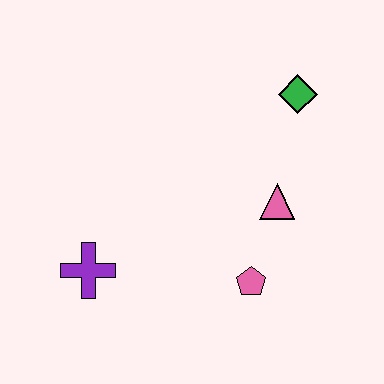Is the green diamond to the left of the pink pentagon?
No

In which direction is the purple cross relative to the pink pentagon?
The purple cross is to the left of the pink pentagon.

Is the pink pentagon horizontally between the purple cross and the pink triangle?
Yes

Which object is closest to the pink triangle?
The pink pentagon is closest to the pink triangle.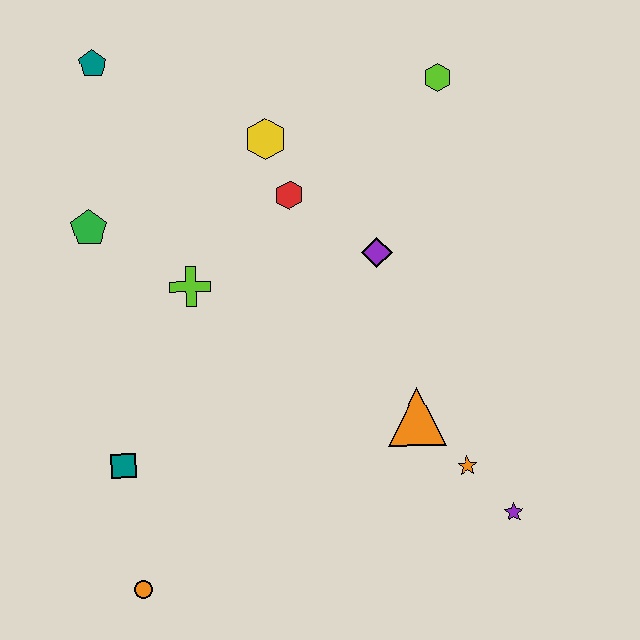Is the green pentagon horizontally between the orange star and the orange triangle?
No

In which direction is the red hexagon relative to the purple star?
The red hexagon is above the purple star.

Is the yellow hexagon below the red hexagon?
No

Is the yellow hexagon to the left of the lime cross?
No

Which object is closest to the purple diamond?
The red hexagon is closest to the purple diamond.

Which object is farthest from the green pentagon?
The purple star is farthest from the green pentagon.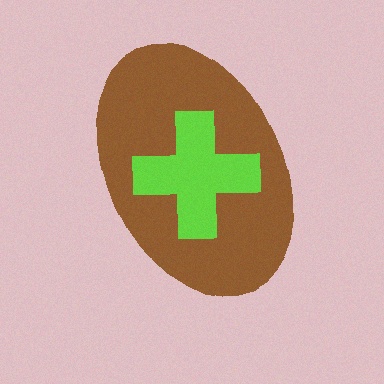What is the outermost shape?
The brown ellipse.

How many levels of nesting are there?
2.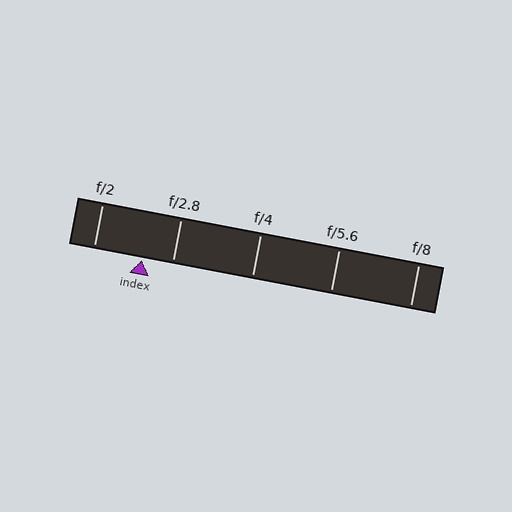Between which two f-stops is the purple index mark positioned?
The index mark is between f/2 and f/2.8.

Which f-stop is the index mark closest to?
The index mark is closest to f/2.8.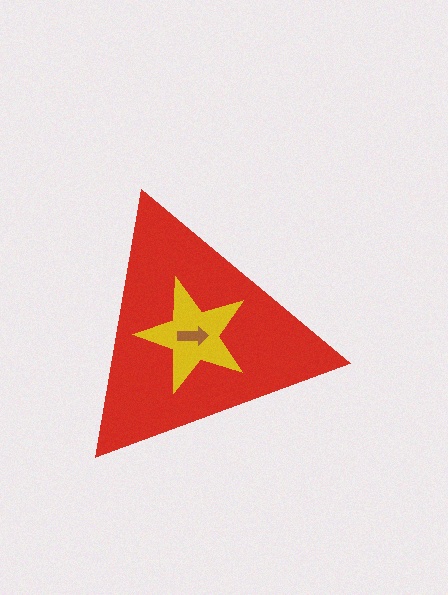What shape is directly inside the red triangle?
The yellow star.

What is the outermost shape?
The red triangle.